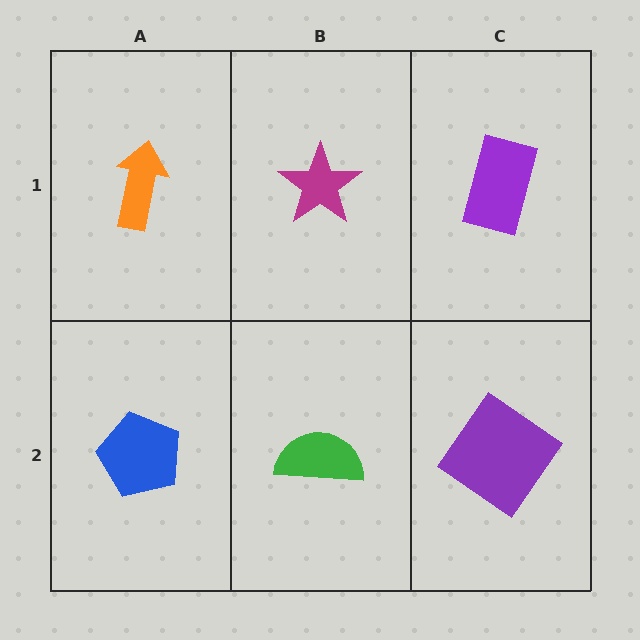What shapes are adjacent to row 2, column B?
A magenta star (row 1, column B), a blue pentagon (row 2, column A), a purple diamond (row 2, column C).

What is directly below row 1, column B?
A green semicircle.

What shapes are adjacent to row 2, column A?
An orange arrow (row 1, column A), a green semicircle (row 2, column B).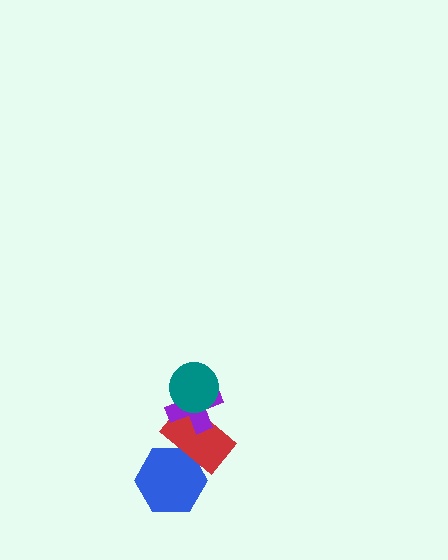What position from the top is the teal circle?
The teal circle is 1st from the top.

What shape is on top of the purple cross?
The teal circle is on top of the purple cross.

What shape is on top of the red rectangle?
The purple cross is on top of the red rectangle.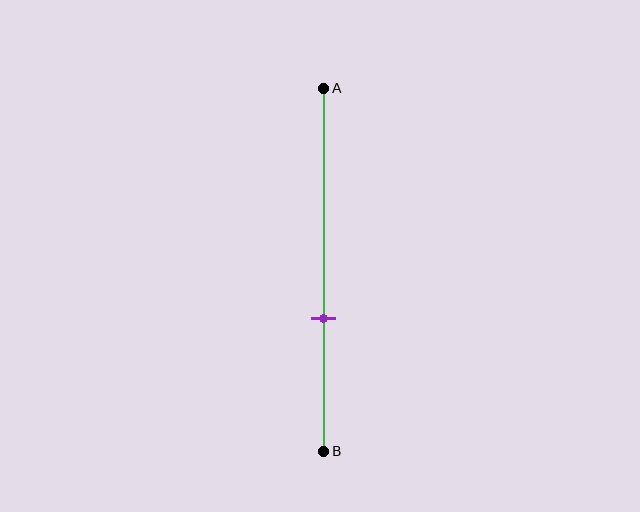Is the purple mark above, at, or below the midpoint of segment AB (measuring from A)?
The purple mark is below the midpoint of segment AB.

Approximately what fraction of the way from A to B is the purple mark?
The purple mark is approximately 65% of the way from A to B.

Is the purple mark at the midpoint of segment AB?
No, the mark is at about 65% from A, not at the 50% midpoint.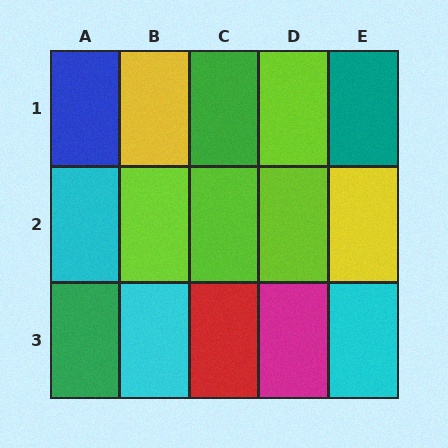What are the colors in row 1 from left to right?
Blue, yellow, green, lime, teal.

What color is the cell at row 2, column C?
Lime.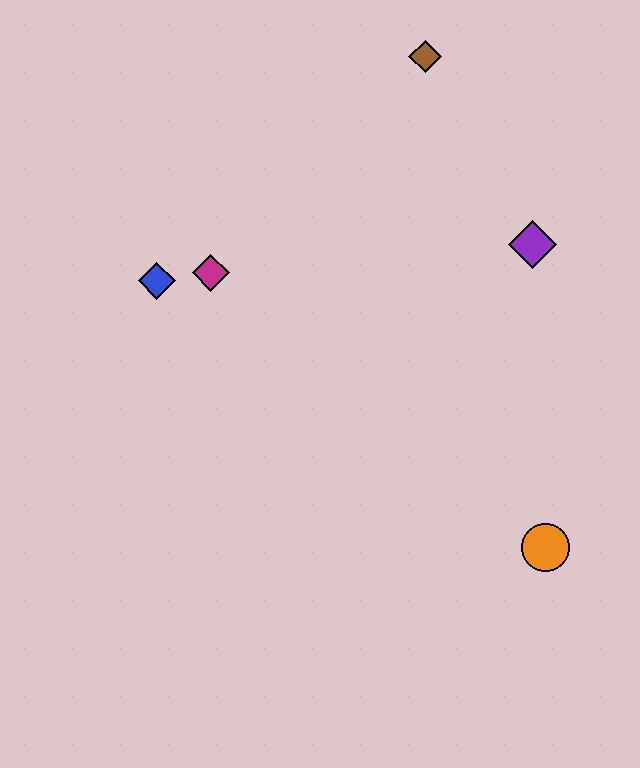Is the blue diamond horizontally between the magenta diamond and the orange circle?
No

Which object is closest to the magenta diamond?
The blue diamond is closest to the magenta diamond.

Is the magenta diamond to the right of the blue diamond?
Yes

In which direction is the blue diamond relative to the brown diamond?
The blue diamond is to the left of the brown diamond.